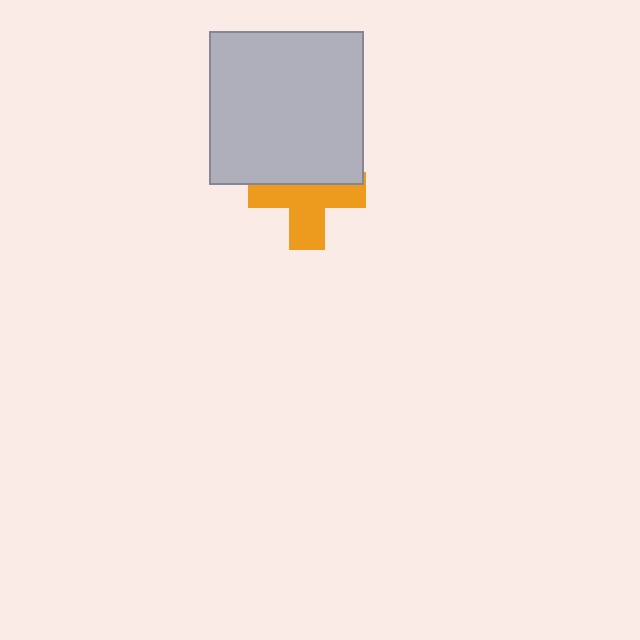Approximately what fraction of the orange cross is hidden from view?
Roughly 43% of the orange cross is hidden behind the light gray square.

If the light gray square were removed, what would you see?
You would see the complete orange cross.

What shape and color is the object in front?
The object in front is a light gray square.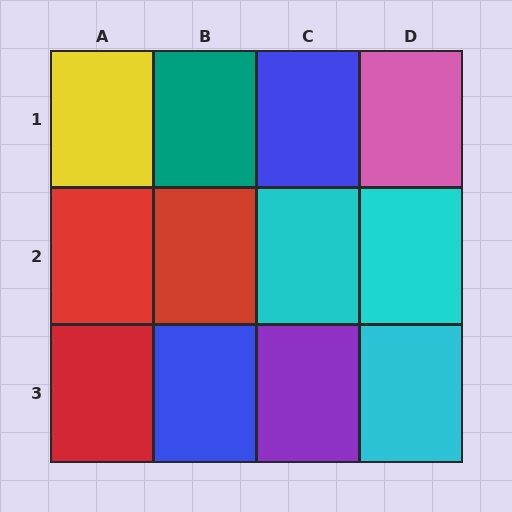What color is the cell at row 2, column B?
Red.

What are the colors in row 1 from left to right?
Yellow, teal, blue, pink.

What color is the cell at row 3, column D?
Cyan.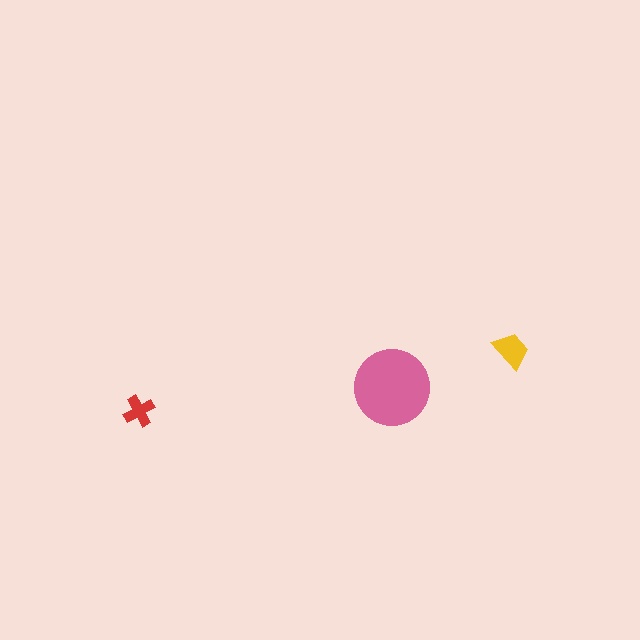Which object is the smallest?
The red cross.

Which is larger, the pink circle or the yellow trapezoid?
The pink circle.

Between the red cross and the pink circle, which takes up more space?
The pink circle.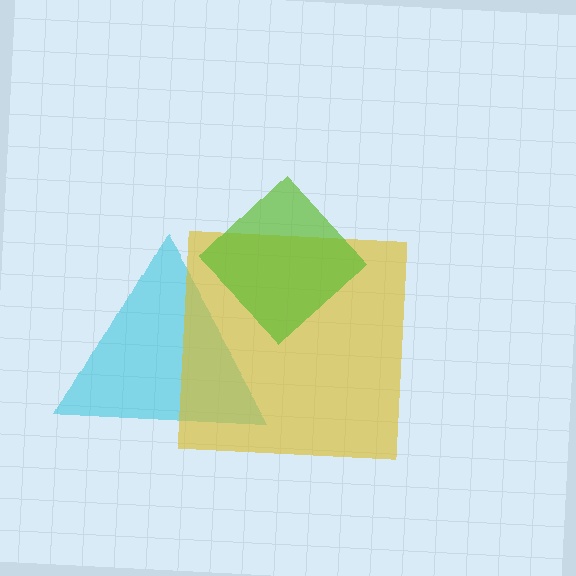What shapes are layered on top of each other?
The layered shapes are: a cyan triangle, a yellow square, a lime diamond.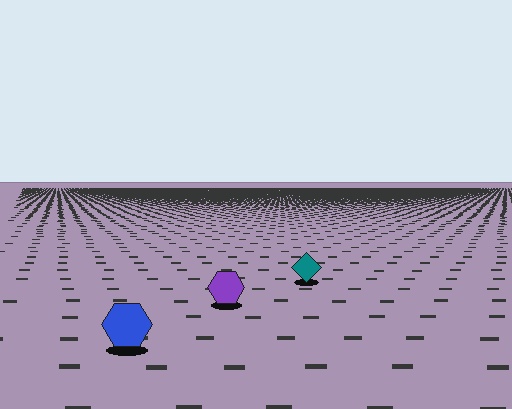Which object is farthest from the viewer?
The teal diamond is farthest from the viewer. It appears smaller and the ground texture around it is denser.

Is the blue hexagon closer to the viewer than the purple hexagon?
Yes. The blue hexagon is closer — you can tell from the texture gradient: the ground texture is coarser near it.